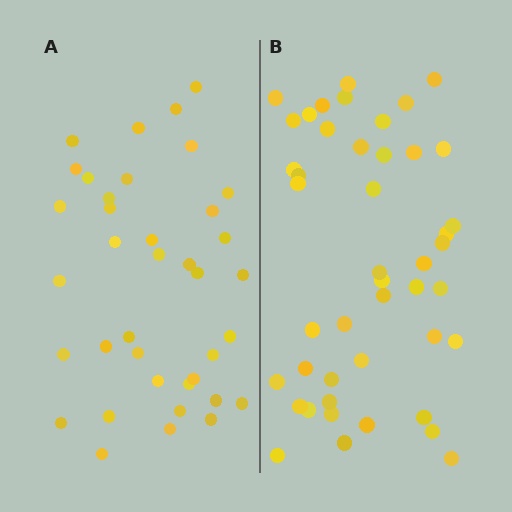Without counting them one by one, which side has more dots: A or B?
Region B (the right region) has more dots.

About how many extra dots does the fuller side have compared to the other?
Region B has roughly 8 or so more dots than region A.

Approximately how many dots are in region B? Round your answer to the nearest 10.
About 40 dots. (The exact count is 45, which rounds to 40.)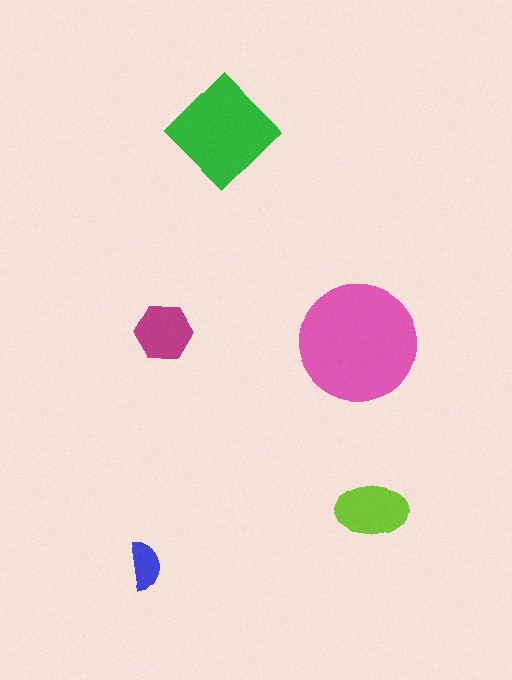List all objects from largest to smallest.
The pink circle, the green diamond, the lime ellipse, the magenta hexagon, the blue semicircle.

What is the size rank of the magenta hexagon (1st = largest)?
4th.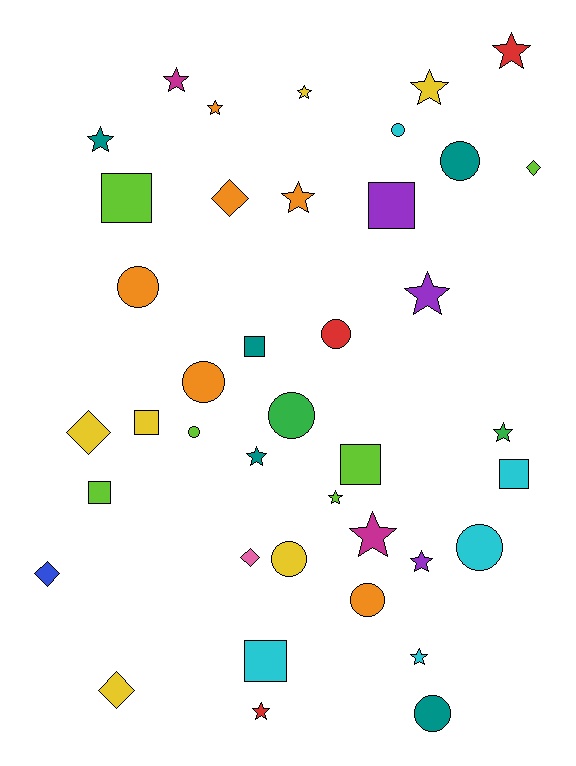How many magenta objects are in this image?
There are 2 magenta objects.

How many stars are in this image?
There are 15 stars.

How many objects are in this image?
There are 40 objects.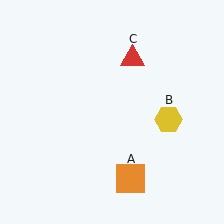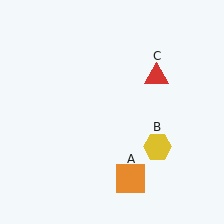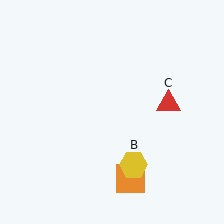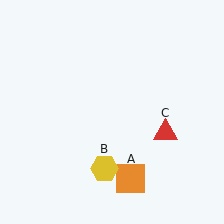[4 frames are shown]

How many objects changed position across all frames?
2 objects changed position: yellow hexagon (object B), red triangle (object C).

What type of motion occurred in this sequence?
The yellow hexagon (object B), red triangle (object C) rotated clockwise around the center of the scene.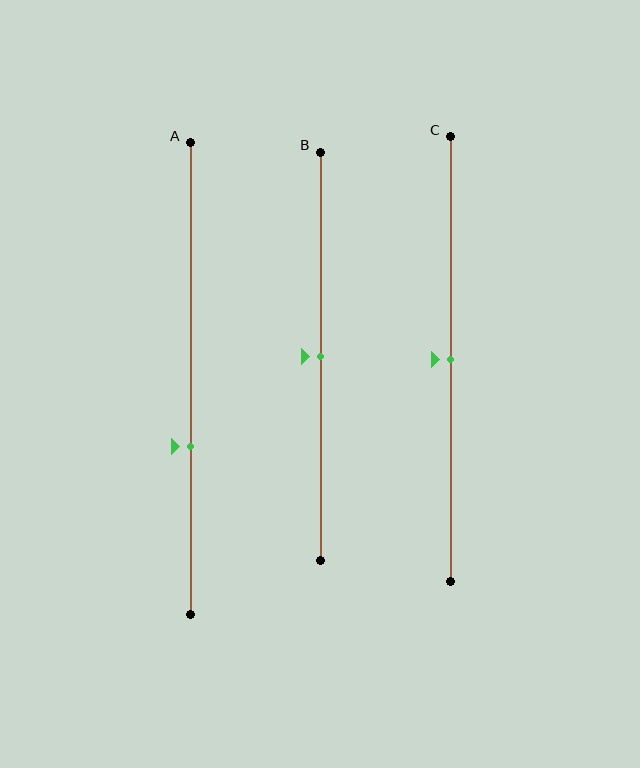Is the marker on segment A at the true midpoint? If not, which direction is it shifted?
No, the marker on segment A is shifted downward by about 14% of the segment length.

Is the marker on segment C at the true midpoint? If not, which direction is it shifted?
Yes, the marker on segment C is at the true midpoint.